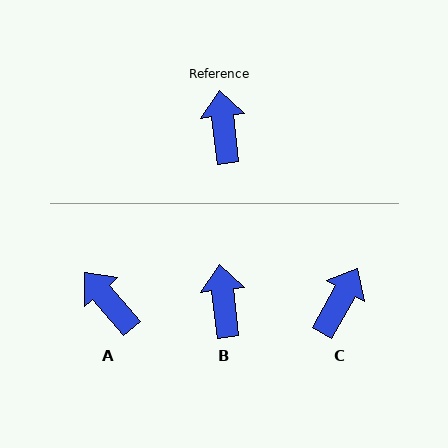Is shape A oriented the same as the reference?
No, it is off by about 34 degrees.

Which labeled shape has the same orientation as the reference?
B.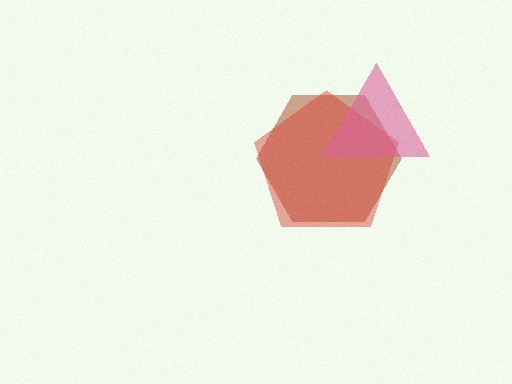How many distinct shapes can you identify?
There are 3 distinct shapes: a brown hexagon, a red pentagon, a pink triangle.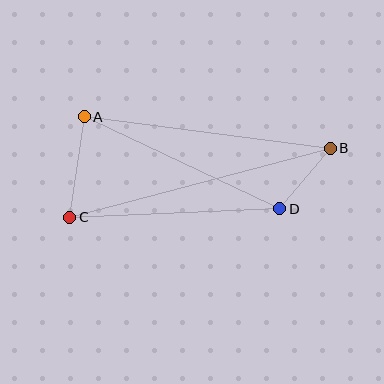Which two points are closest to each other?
Points B and D are closest to each other.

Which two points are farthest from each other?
Points B and C are farthest from each other.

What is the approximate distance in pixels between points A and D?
The distance between A and D is approximately 216 pixels.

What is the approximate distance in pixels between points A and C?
The distance between A and C is approximately 101 pixels.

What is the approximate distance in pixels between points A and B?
The distance between A and B is approximately 248 pixels.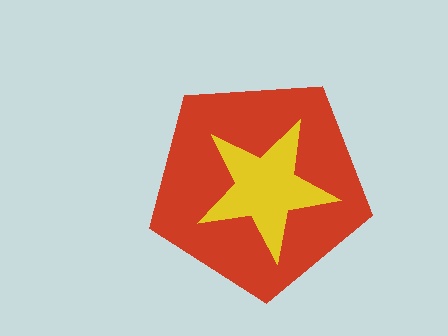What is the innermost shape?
The yellow star.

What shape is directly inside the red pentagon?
The yellow star.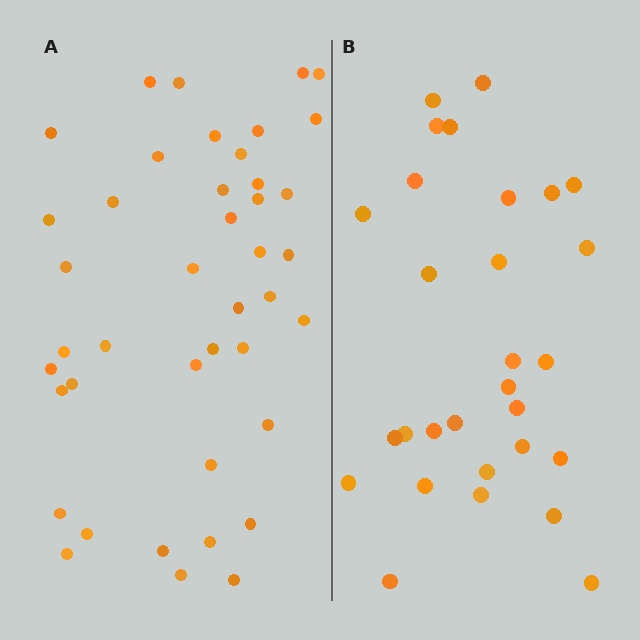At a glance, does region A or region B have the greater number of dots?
Region A (the left region) has more dots.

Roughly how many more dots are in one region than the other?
Region A has approximately 15 more dots than region B.